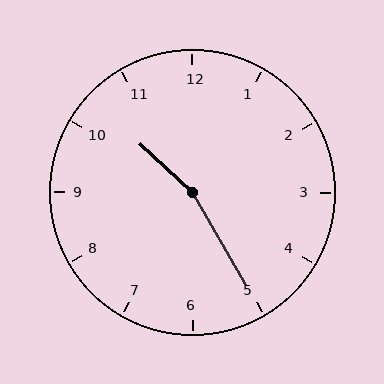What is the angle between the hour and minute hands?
Approximately 162 degrees.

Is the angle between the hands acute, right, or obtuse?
It is obtuse.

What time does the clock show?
10:25.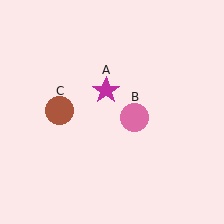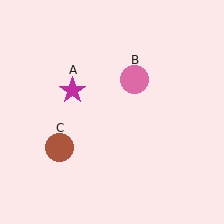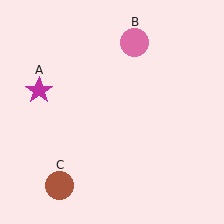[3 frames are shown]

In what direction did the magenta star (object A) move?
The magenta star (object A) moved left.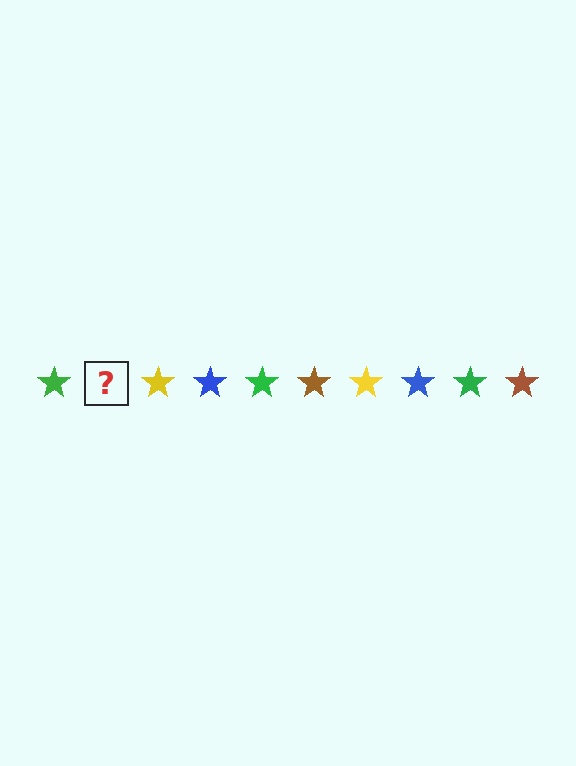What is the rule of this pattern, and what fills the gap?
The rule is that the pattern cycles through green, brown, yellow, blue stars. The gap should be filled with a brown star.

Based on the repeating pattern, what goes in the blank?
The blank should be a brown star.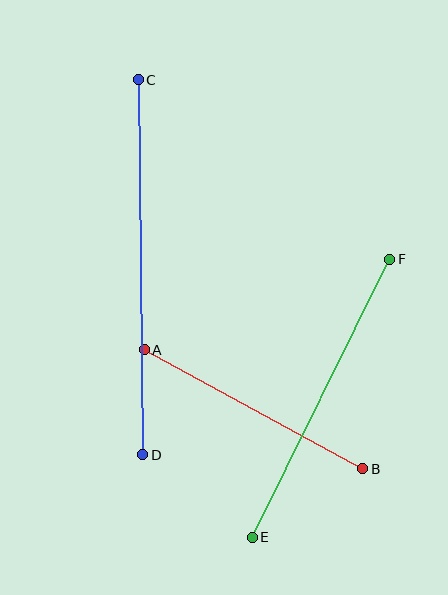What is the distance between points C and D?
The distance is approximately 375 pixels.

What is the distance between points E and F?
The distance is approximately 310 pixels.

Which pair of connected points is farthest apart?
Points C and D are farthest apart.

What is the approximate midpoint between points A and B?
The midpoint is at approximately (254, 409) pixels.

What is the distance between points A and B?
The distance is approximately 249 pixels.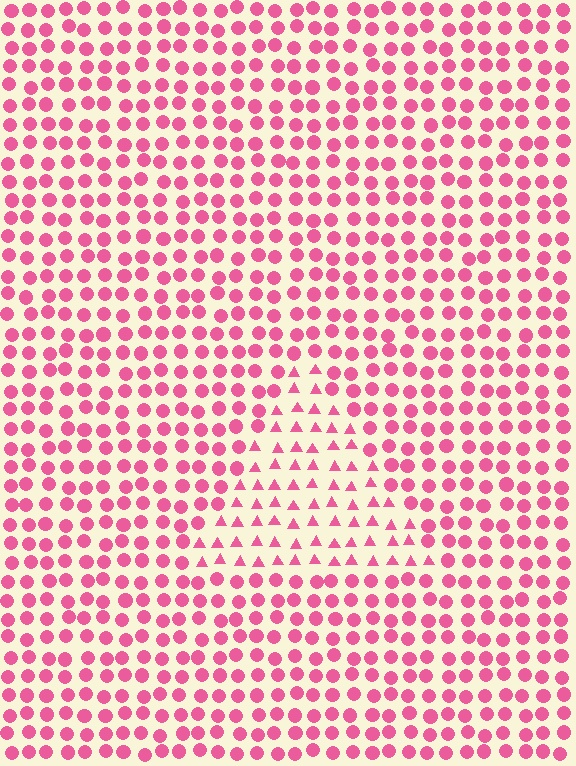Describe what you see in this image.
The image is filled with small pink elements arranged in a uniform grid. A triangle-shaped region contains triangles, while the surrounding area contains circles. The boundary is defined purely by the change in element shape.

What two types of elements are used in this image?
The image uses triangles inside the triangle region and circles outside it.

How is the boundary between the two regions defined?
The boundary is defined by a change in element shape: triangles inside vs. circles outside. All elements share the same color and spacing.